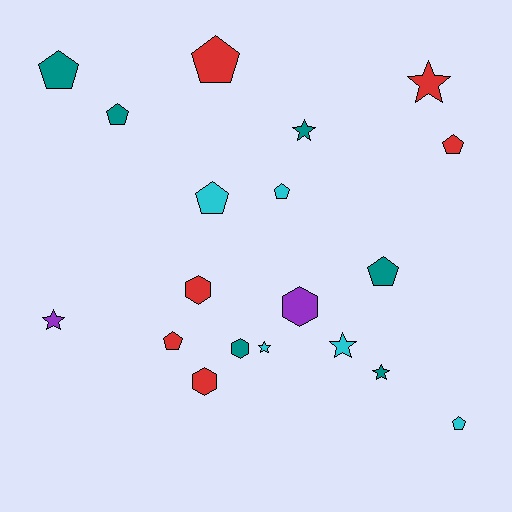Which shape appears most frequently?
Pentagon, with 9 objects.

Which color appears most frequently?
Teal, with 6 objects.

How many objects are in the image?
There are 19 objects.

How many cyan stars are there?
There are 2 cyan stars.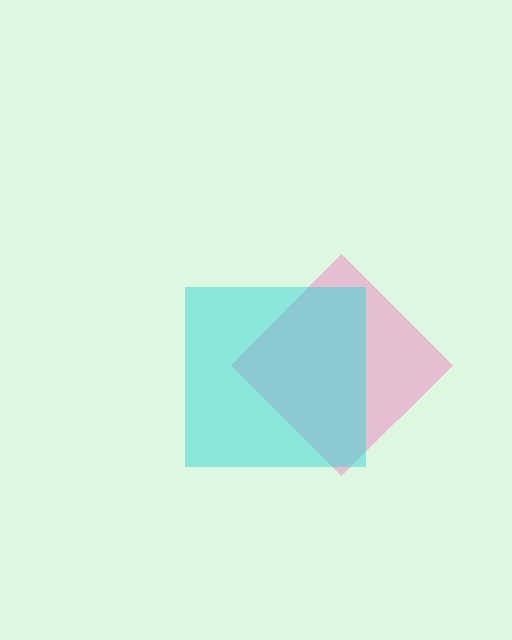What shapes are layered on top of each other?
The layered shapes are: a pink diamond, a cyan square.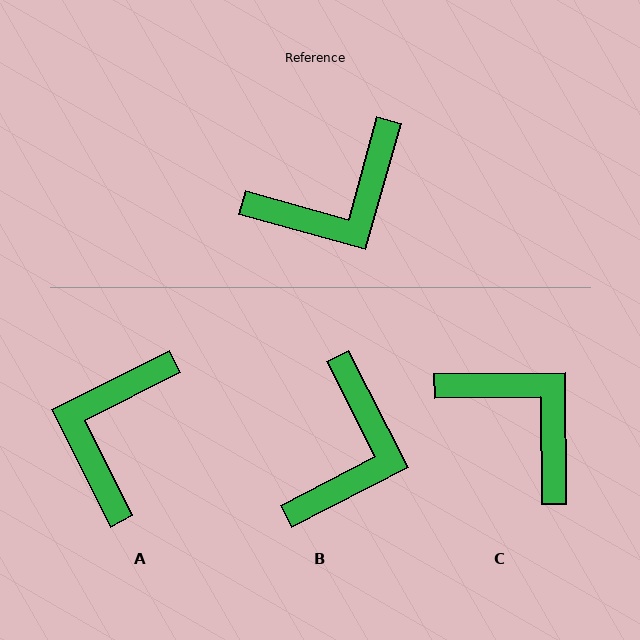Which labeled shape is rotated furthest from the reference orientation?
A, about 138 degrees away.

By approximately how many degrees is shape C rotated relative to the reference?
Approximately 106 degrees counter-clockwise.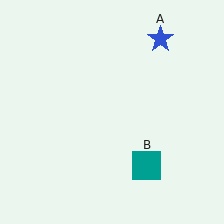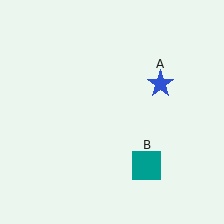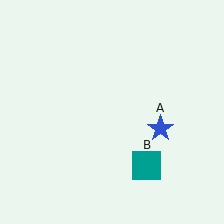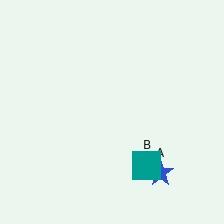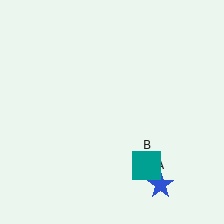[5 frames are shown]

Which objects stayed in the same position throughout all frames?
Teal square (object B) remained stationary.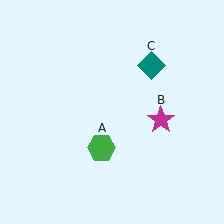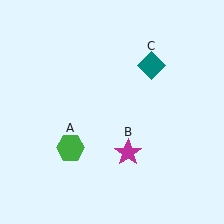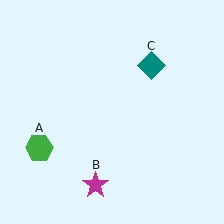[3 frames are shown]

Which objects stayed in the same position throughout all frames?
Teal diamond (object C) remained stationary.